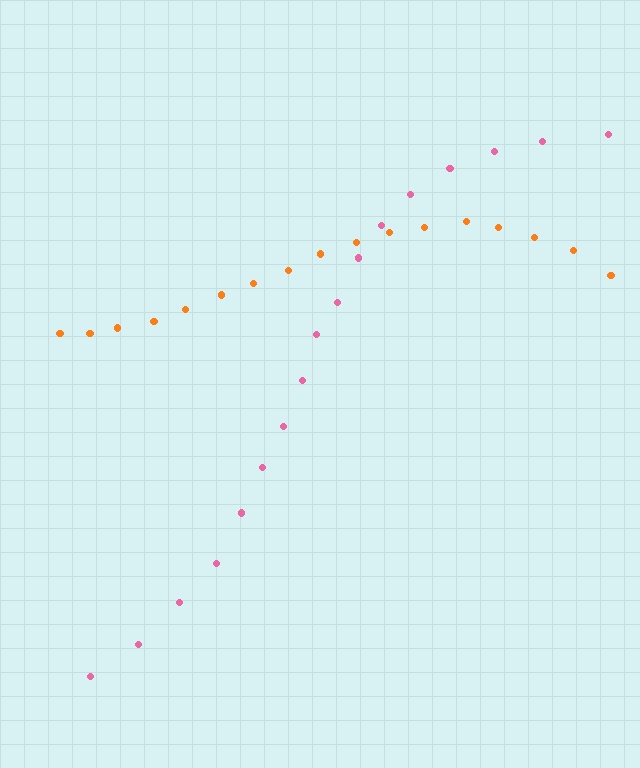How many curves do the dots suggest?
There are 2 distinct paths.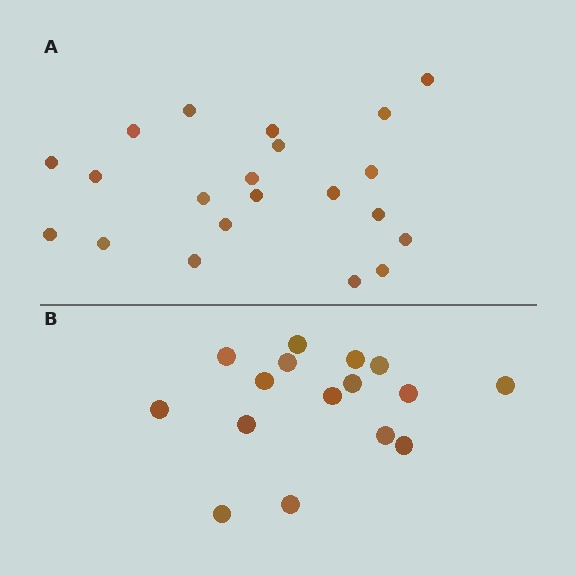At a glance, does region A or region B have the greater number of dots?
Region A (the top region) has more dots.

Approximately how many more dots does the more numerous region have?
Region A has about 5 more dots than region B.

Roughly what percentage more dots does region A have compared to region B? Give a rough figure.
About 30% more.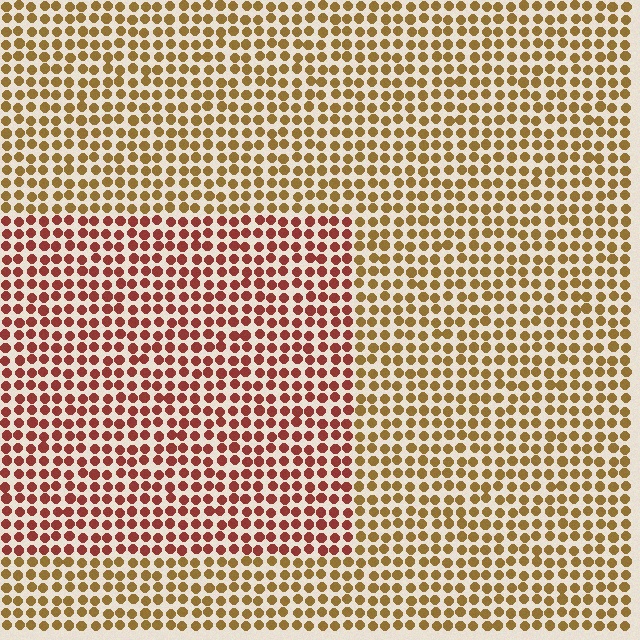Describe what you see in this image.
The image is filled with small brown elements in a uniform arrangement. A rectangle-shaped region is visible where the elements are tinted to a slightly different hue, forming a subtle color boundary.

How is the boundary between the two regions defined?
The boundary is defined purely by a slight shift in hue (about 38 degrees). Spacing, size, and orientation are identical on both sides.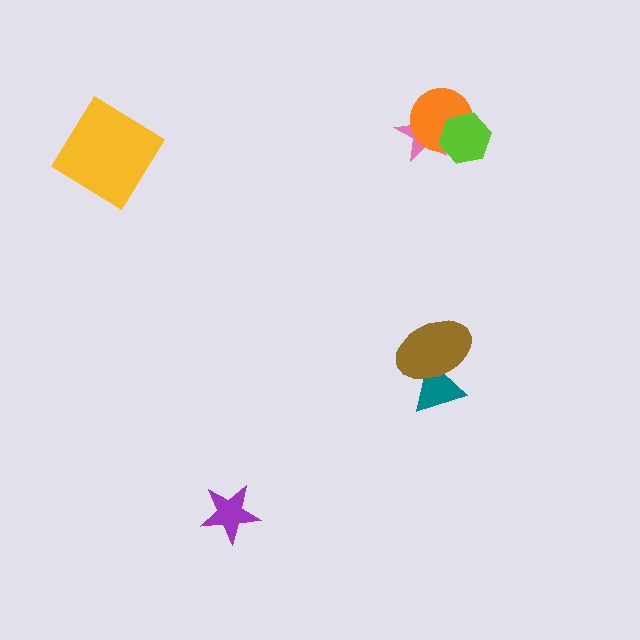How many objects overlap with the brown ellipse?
1 object overlaps with the brown ellipse.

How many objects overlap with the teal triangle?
1 object overlaps with the teal triangle.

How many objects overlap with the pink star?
2 objects overlap with the pink star.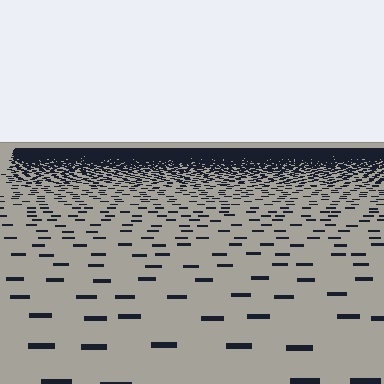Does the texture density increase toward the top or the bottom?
Density increases toward the top.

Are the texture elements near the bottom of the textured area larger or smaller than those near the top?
Larger. Near the bottom, elements are closer to the viewer and appear at a bigger on-screen size.